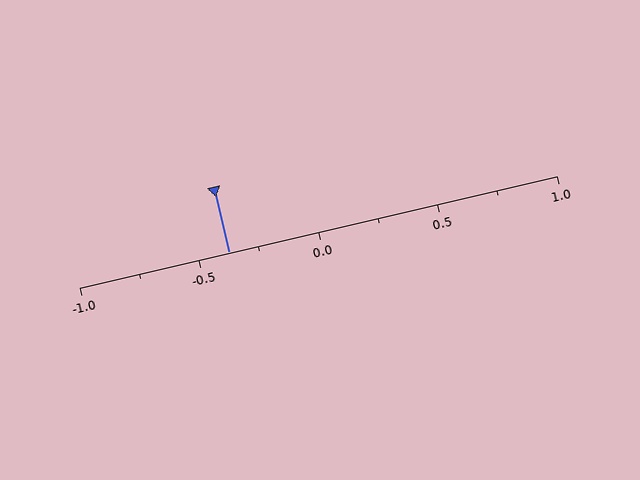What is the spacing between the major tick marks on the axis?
The major ticks are spaced 0.5 apart.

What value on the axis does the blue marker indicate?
The marker indicates approximately -0.38.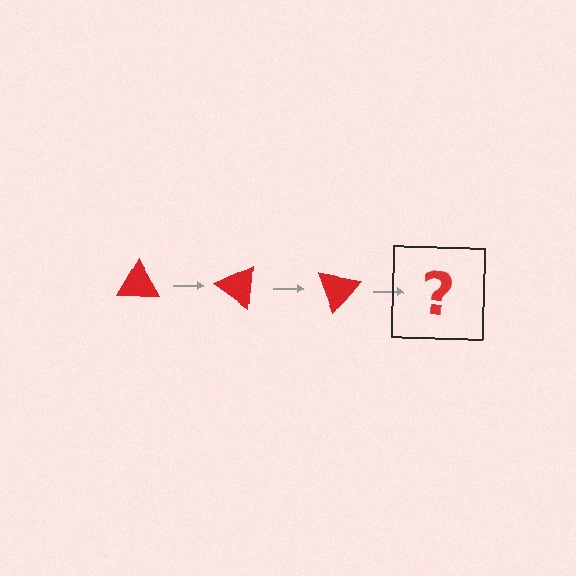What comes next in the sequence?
The next element should be a red triangle rotated 105 degrees.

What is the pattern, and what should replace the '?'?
The pattern is that the triangle rotates 35 degrees each step. The '?' should be a red triangle rotated 105 degrees.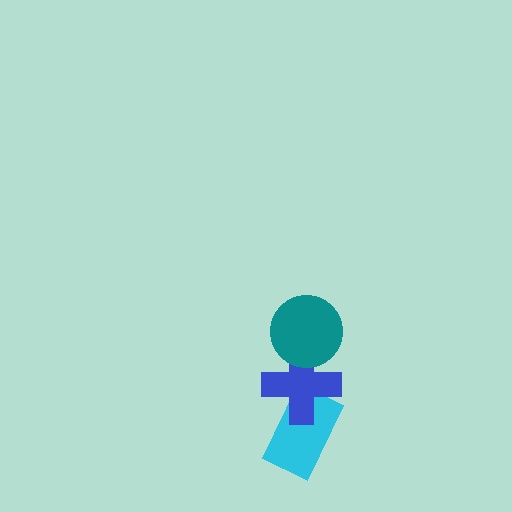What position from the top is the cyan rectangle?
The cyan rectangle is 3rd from the top.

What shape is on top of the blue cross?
The teal circle is on top of the blue cross.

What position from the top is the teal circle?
The teal circle is 1st from the top.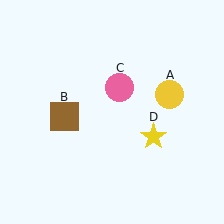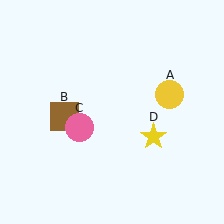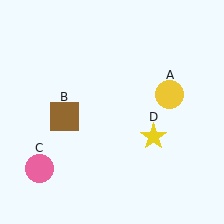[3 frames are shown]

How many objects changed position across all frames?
1 object changed position: pink circle (object C).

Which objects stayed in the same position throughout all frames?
Yellow circle (object A) and brown square (object B) and yellow star (object D) remained stationary.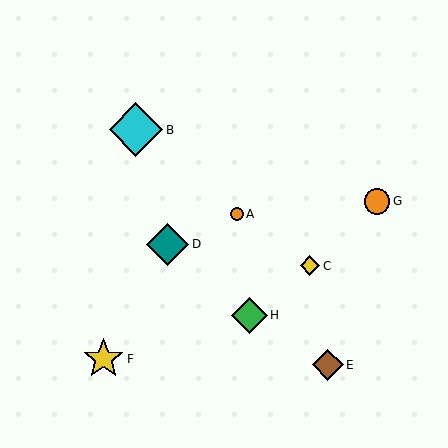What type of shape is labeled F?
Shape F is a yellow star.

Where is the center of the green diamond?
The center of the green diamond is at (249, 315).